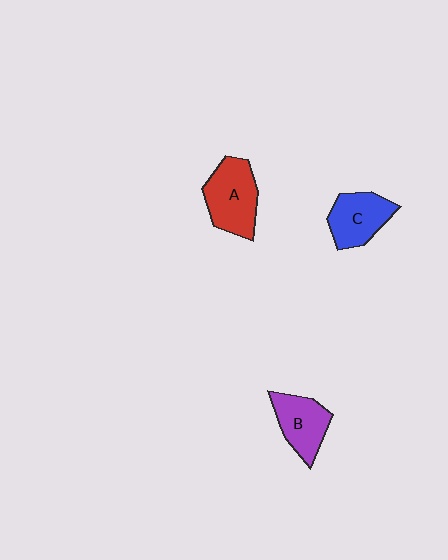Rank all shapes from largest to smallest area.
From largest to smallest: A (red), C (blue), B (purple).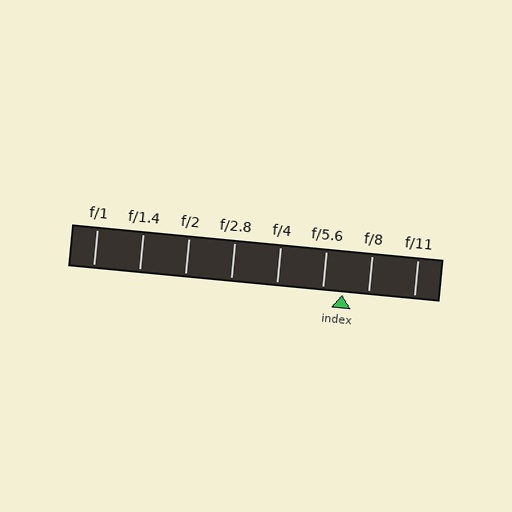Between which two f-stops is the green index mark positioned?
The index mark is between f/5.6 and f/8.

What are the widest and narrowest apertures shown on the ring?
The widest aperture shown is f/1 and the narrowest is f/11.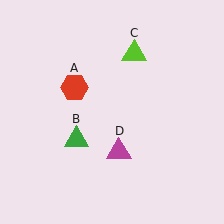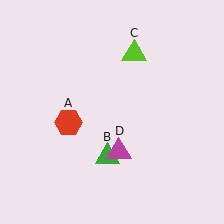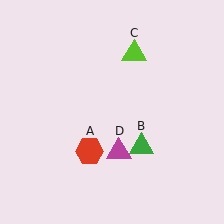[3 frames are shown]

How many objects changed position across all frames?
2 objects changed position: red hexagon (object A), green triangle (object B).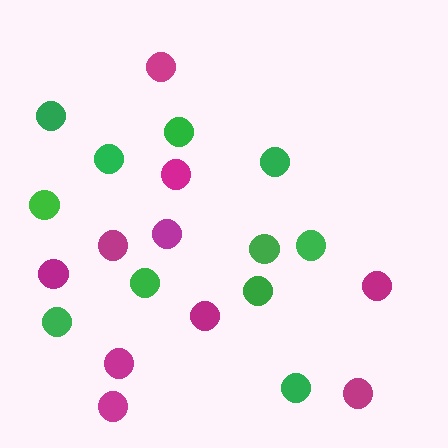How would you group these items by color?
There are 2 groups: one group of magenta circles (10) and one group of green circles (11).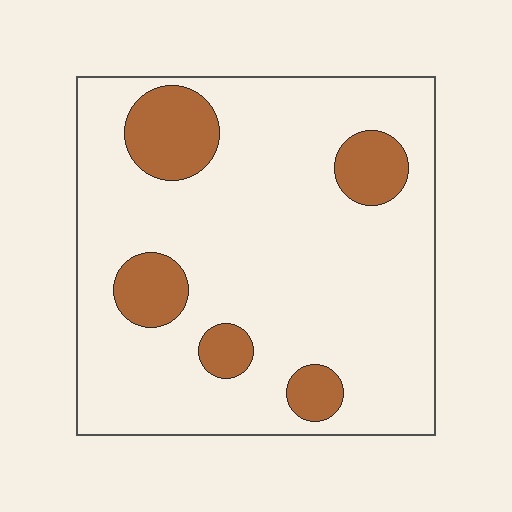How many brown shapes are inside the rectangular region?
5.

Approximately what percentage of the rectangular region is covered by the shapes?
Approximately 15%.